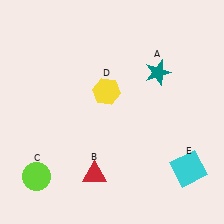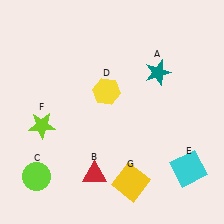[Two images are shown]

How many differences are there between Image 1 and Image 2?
There are 2 differences between the two images.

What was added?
A lime star (F), a yellow square (G) were added in Image 2.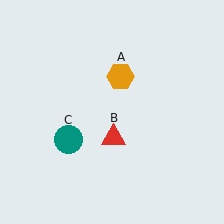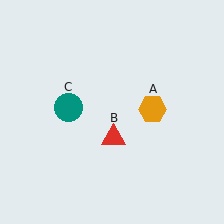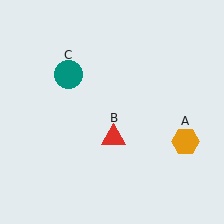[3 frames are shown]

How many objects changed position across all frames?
2 objects changed position: orange hexagon (object A), teal circle (object C).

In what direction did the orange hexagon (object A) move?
The orange hexagon (object A) moved down and to the right.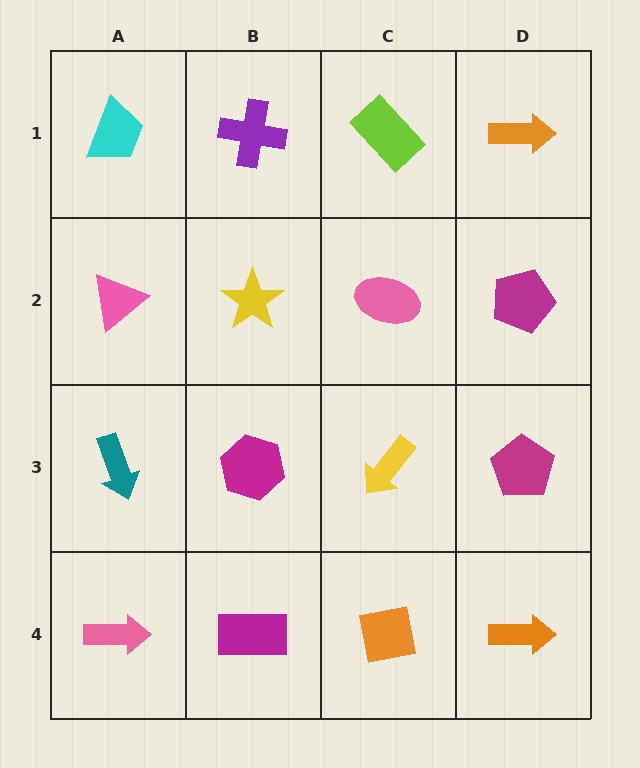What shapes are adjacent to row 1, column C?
A pink ellipse (row 2, column C), a purple cross (row 1, column B), an orange arrow (row 1, column D).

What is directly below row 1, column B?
A yellow star.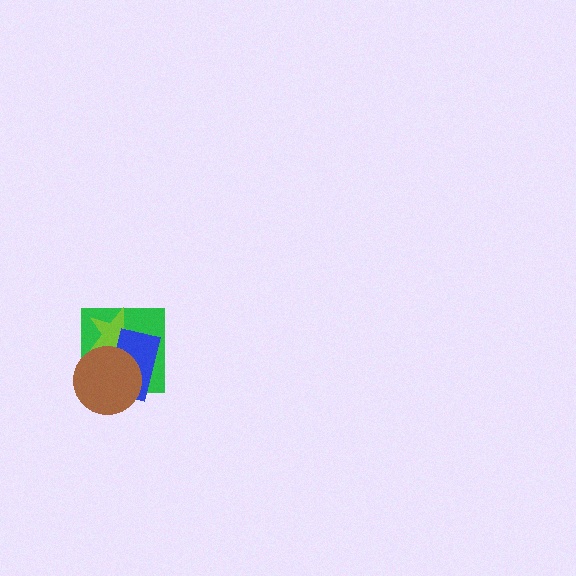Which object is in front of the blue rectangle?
The brown circle is in front of the blue rectangle.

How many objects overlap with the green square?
3 objects overlap with the green square.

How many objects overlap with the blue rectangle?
3 objects overlap with the blue rectangle.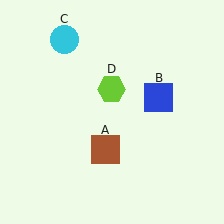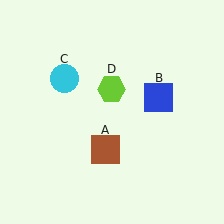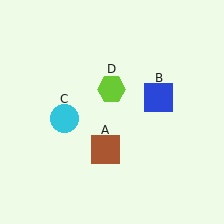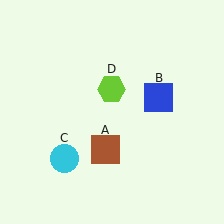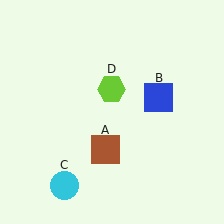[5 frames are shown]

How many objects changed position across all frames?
1 object changed position: cyan circle (object C).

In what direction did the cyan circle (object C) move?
The cyan circle (object C) moved down.